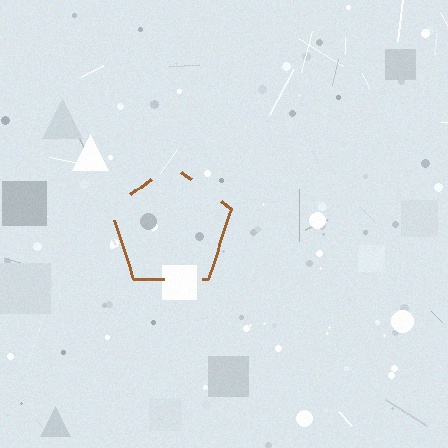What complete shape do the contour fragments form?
The contour fragments form a pentagon.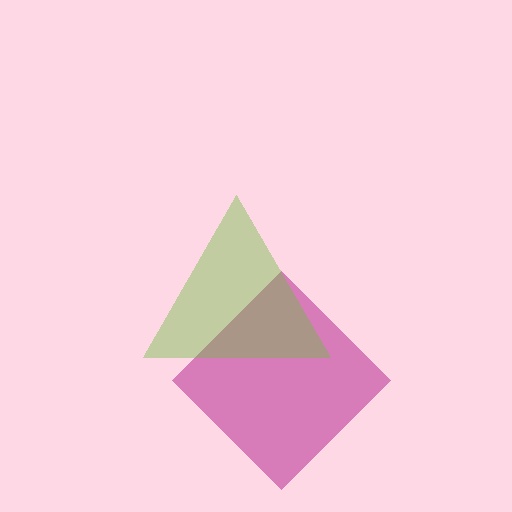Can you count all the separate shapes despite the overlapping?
Yes, there are 2 separate shapes.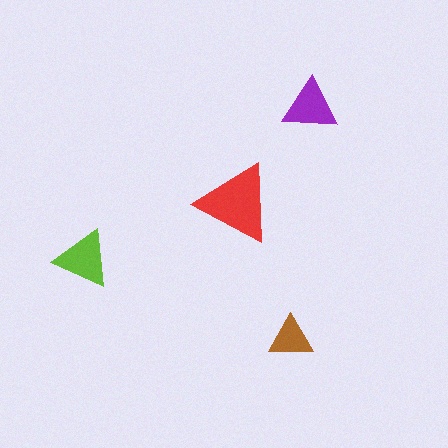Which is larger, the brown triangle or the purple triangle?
The purple one.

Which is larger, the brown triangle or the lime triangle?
The lime one.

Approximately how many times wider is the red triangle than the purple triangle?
About 1.5 times wider.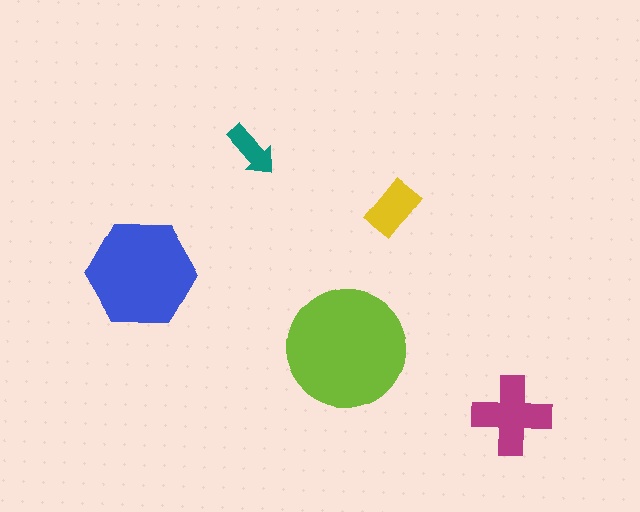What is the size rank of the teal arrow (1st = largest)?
5th.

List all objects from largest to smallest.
The lime circle, the blue hexagon, the magenta cross, the yellow rectangle, the teal arrow.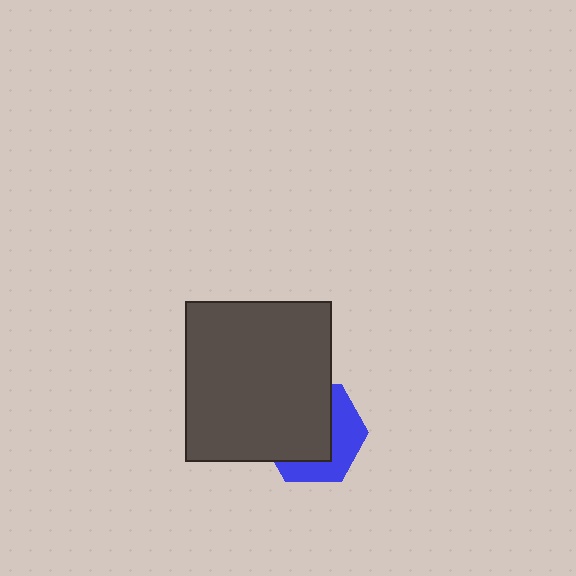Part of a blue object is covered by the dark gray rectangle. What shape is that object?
It is a hexagon.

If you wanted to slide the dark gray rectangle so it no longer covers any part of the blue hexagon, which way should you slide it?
Slide it toward the upper-left — that is the most direct way to separate the two shapes.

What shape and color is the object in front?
The object in front is a dark gray rectangle.